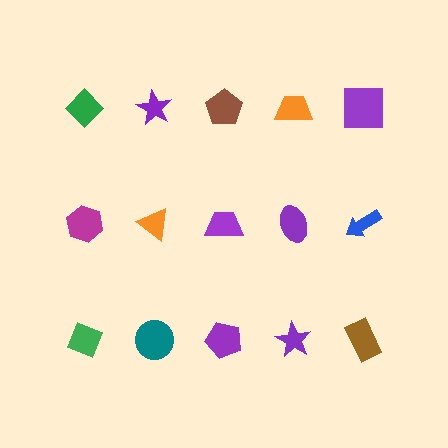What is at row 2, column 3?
A purple trapezoid.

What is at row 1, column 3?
A brown pentagon.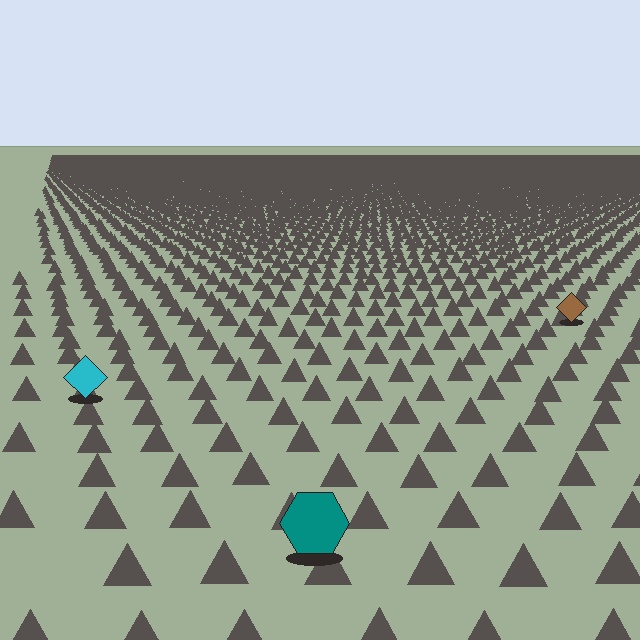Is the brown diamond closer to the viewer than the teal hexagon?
No. The teal hexagon is closer — you can tell from the texture gradient: the ground texture is coarser near it.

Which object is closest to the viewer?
The teal hexagon is closest. The texture marks near it are larger and more spread out.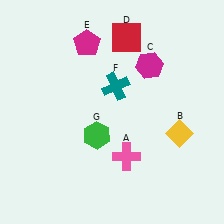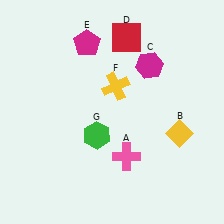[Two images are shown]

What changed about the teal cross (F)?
In Image 1, F is teal. In Image 2, it changed to yellow.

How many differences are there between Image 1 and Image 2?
There is 1 difference between the two images.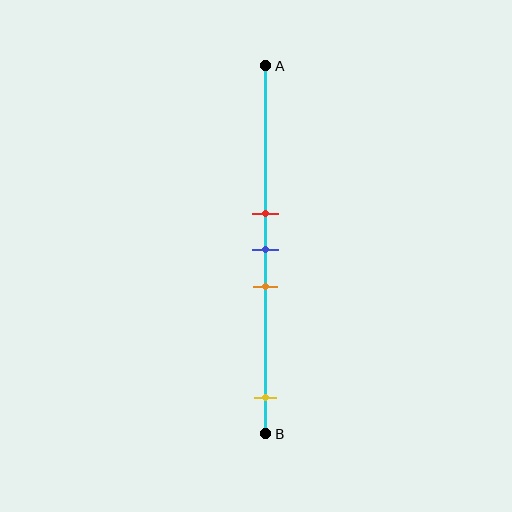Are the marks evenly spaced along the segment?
No, the marks are not evenly spaced.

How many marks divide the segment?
There are 4 marks dividing the segment.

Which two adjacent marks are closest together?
The red and blue marks are the closest adjacent pair.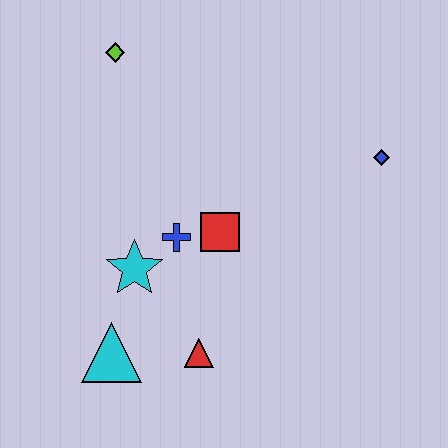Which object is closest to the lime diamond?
The blue cross is closest to the lime diamond.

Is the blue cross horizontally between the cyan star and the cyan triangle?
No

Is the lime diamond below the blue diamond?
No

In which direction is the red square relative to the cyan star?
The red square is to the right of the cyan star.